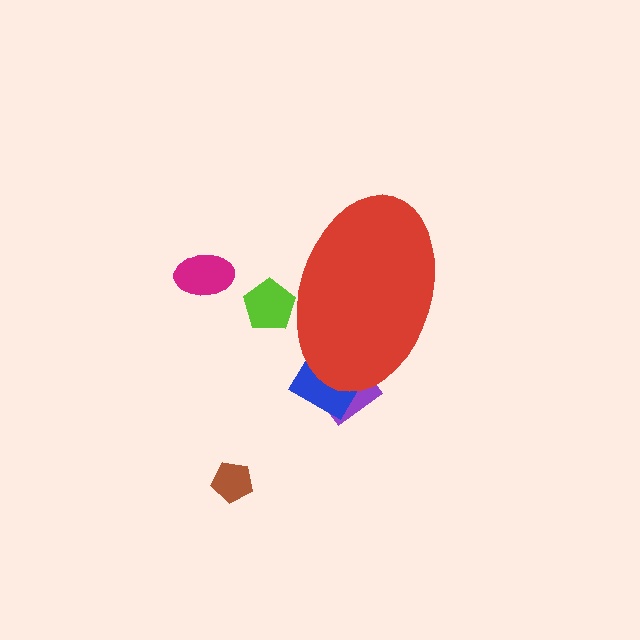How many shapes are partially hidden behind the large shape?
3 shapes are partially hidden.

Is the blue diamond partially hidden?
Yes, the blue diamond is partially hidden behind the red ellipse.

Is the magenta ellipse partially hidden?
No, the magenta ellipse is fully visible.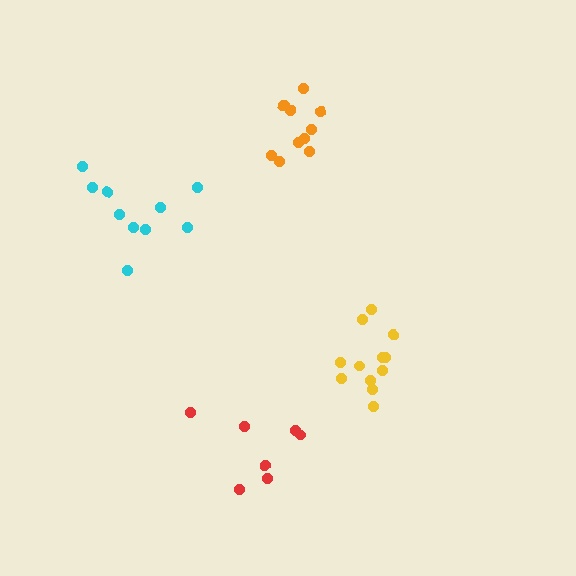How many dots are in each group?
Group 1: 12 dots, Group 2: 10 dots, Group 3: 11 dots, Group 4: 7 dots (40 total).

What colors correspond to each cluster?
The clusters are colored: yellow, cyan, orange, red.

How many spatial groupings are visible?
There are 4 spatial groupings.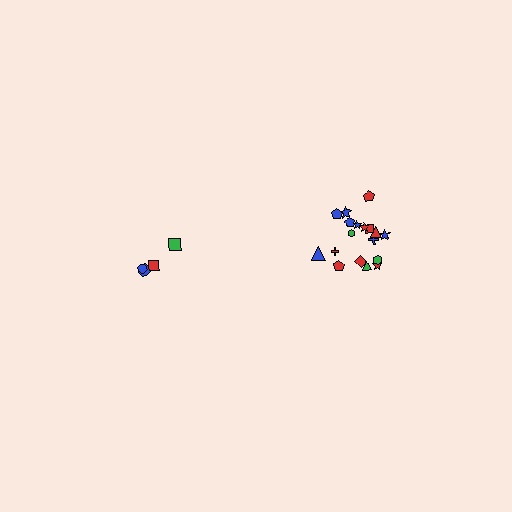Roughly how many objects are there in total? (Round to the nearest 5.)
Roughly 20 objects in total.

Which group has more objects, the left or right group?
The right group.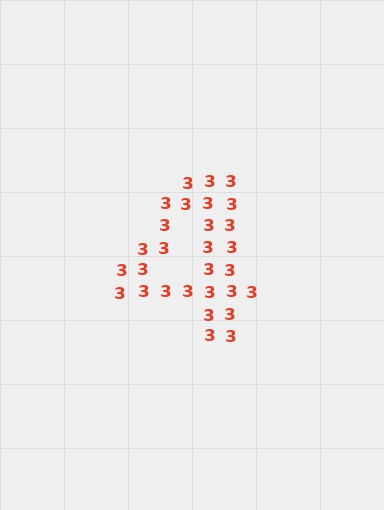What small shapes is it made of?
It is made of small digit 3's.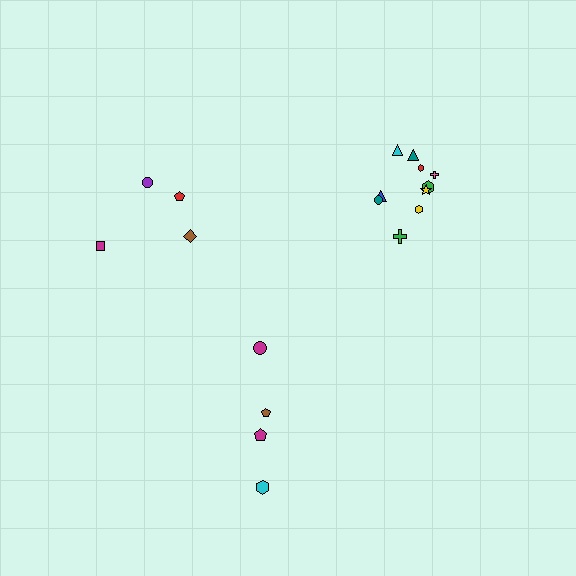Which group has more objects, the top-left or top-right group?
The top-right group.